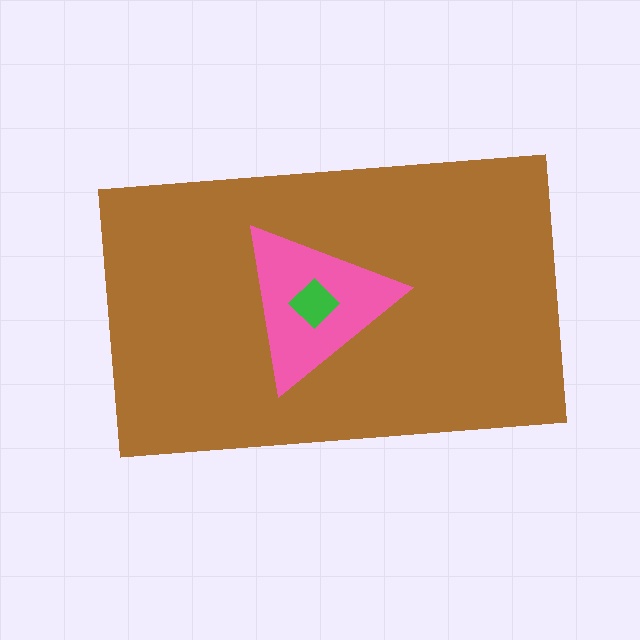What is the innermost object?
The green diamond.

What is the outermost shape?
The brown rectangle.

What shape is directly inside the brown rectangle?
The pink triangle.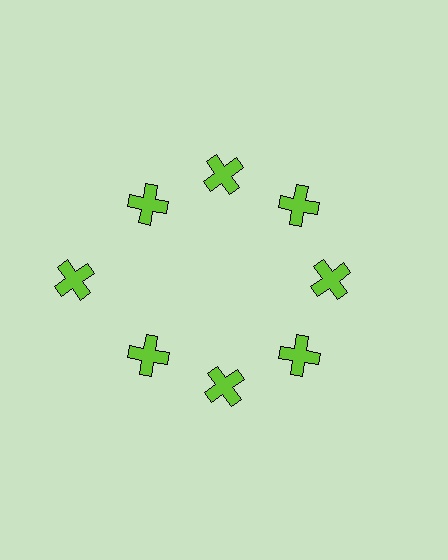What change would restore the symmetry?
The symmetry would be restored by moving it inward, back onto the ring so that all 8 crosses sit at equal angles and equal distance from the center.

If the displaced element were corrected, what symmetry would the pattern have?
It would have 8-fold rotational symmetry — the pattern would map onto itself every 45 degrees.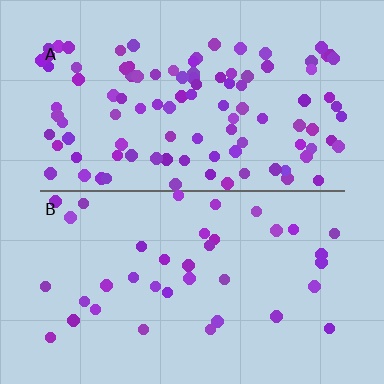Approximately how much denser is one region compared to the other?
Approximately 2.8× — region A over region B.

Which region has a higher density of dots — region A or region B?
A (the top).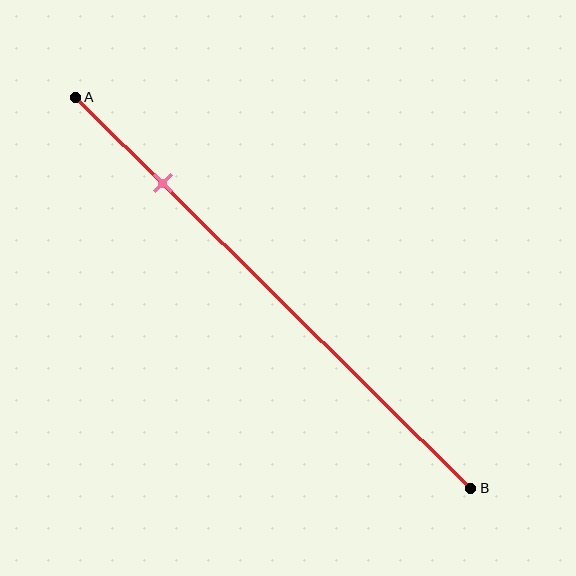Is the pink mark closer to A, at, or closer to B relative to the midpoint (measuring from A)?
The pink mark is closer to point A than the midpoint of segment AB.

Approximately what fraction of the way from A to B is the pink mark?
The pink mark is approximately 20% of the way from A to B.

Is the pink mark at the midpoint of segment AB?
No, the mark is at about 20% from A, not at the 50% midpoint.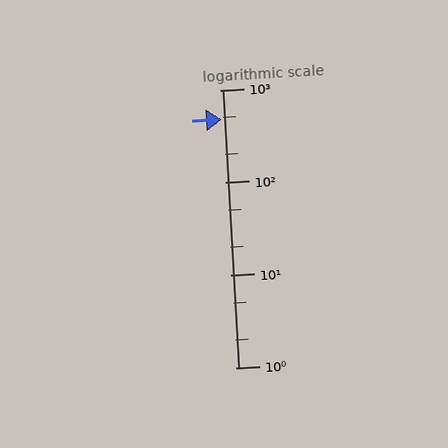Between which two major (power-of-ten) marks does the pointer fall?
The pointer is between 100 and 1000.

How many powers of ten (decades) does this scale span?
The scale spans 3 decades, from 1 to 1000.